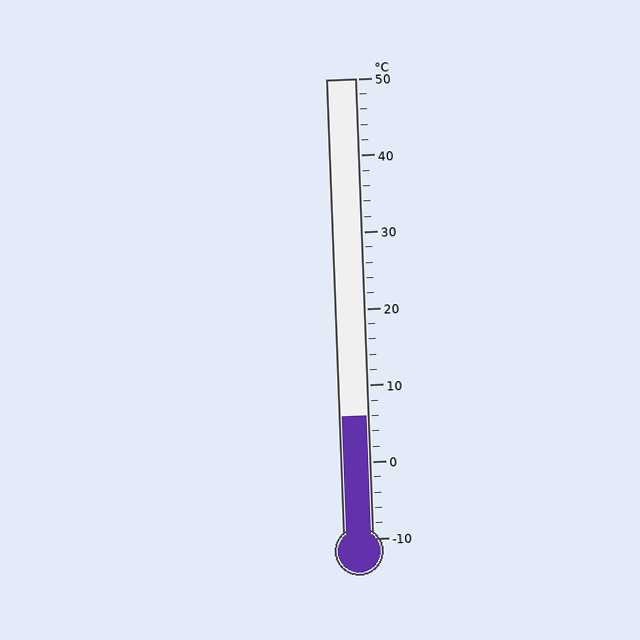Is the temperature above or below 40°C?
The temperature is below 40°C.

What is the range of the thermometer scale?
The thermometer scale ranges from -10°C to 50°C.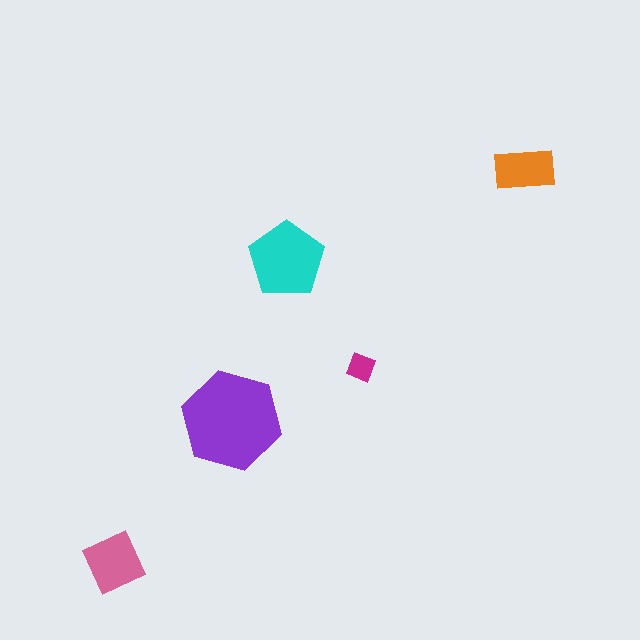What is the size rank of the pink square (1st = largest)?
3rd.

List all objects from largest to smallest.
The purple hexagon, the cyan pentagon, the pink square, the orange rectangle, the magenta diamond.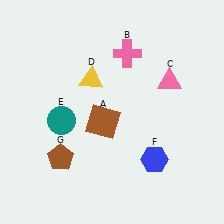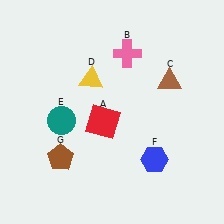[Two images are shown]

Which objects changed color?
A changed from brown to red. C changed from pink to brown.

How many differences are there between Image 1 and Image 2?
There are 2 differences between the two images.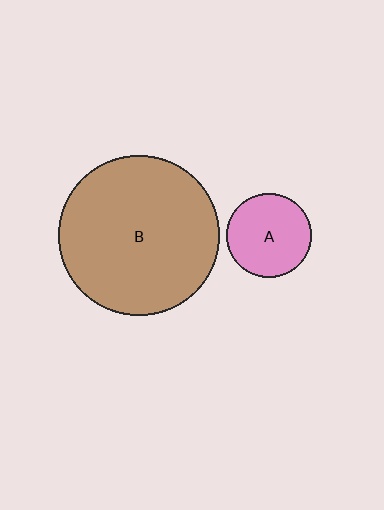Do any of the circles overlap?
No, none of the circles overlap.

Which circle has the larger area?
Circle B (brown).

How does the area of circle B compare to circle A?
Approximately 3.6 times.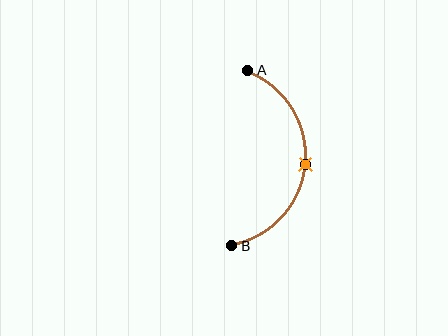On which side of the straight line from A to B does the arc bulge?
The arc bulges to the right of the straight line connecting A and B.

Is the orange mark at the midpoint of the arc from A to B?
Yes. The orange mark lies on the arc at equal arc-length from both A and B — it is the arc midpoint.